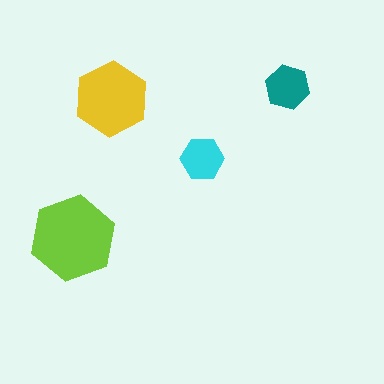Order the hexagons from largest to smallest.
the lime one, the yellow one, the teal one, the cyan one.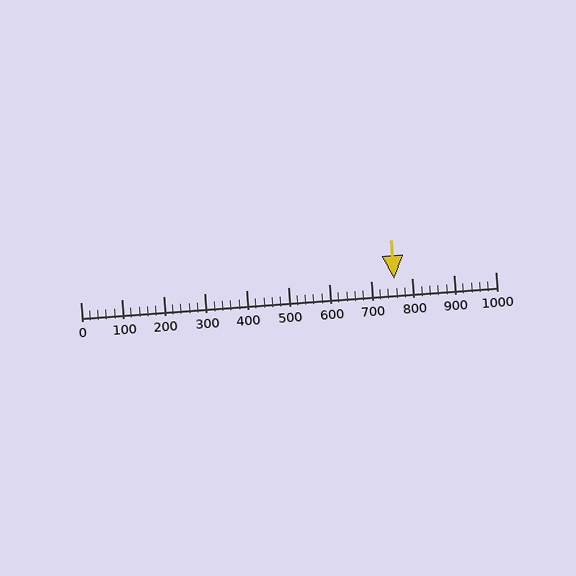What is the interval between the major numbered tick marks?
The major tick marks are spaced 100 units apart.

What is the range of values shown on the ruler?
The ruler shows values from 0 to 1000.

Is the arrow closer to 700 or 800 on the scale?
The arrow is closer to 800.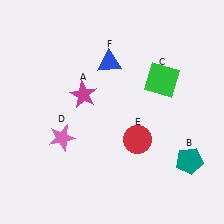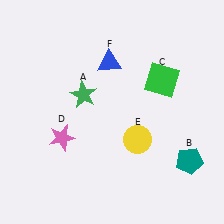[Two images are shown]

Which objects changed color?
A changed from magenta to green. E changed from red to yellow.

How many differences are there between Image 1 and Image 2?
There are 2 differences between the two images.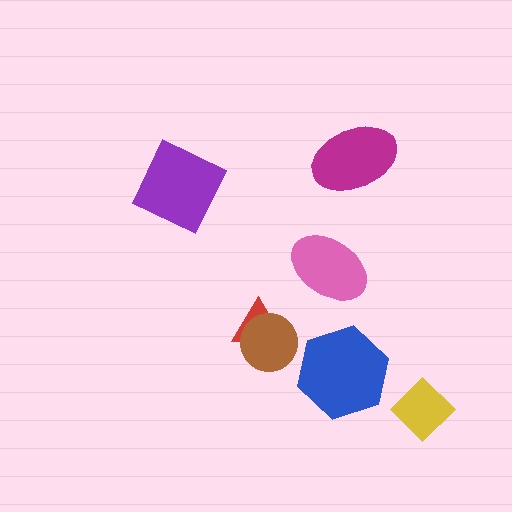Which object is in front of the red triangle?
The brown circle is in front of the red triangle.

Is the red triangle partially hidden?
Yes, it is partially covered by another shape.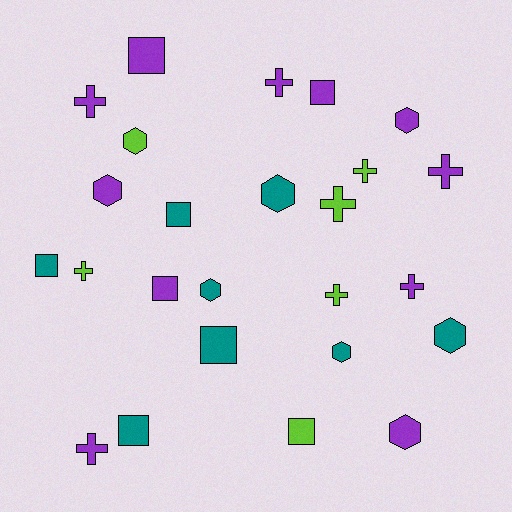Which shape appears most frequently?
Cross, with 9 objects.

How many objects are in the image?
There are 25 objects.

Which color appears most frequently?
Purple, with 11 objects.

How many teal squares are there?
There are 4 teal squares.